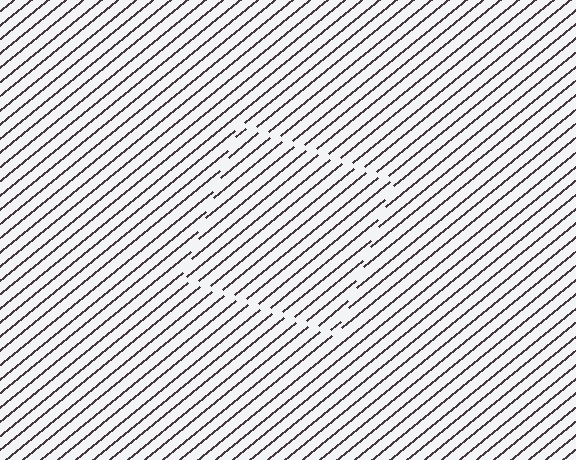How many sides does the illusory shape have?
4 sides — the line-ends trace a square.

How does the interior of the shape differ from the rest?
The interior of the shape contains the same grating, shifted by half a period — the contour is defined by the phase discontinuity where line-ends from the inner and outer gratings abut.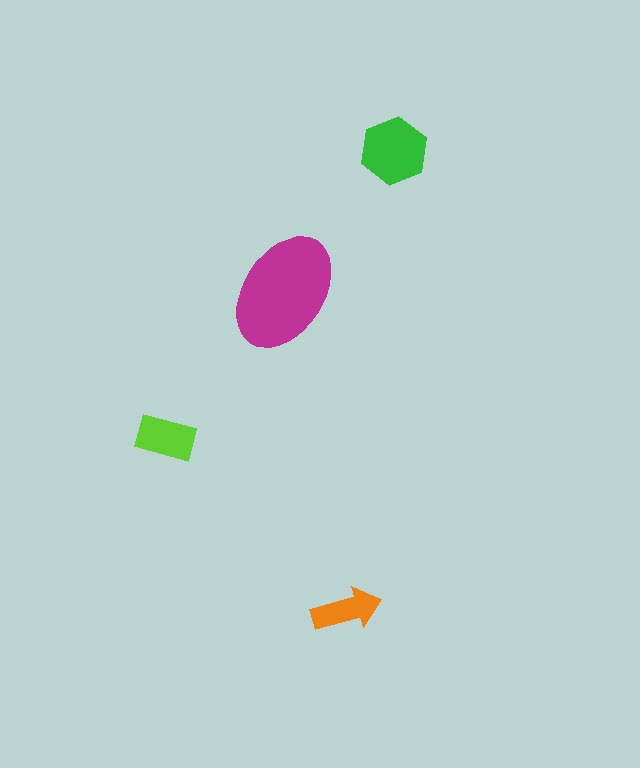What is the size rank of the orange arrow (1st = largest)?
4th.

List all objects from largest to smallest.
The magenta ellipse, the green hexagon, the lime rectangle, the orange arrow.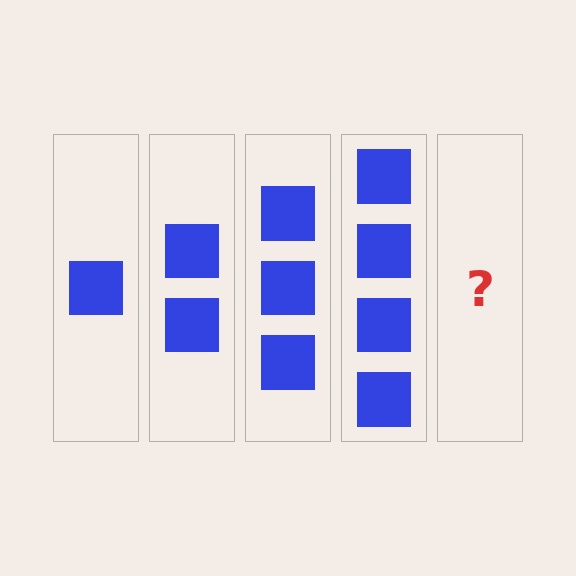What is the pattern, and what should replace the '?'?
The pattern is that each step adds one more square. The '?' should be 5 squares.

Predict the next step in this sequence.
The next step is 5 squares.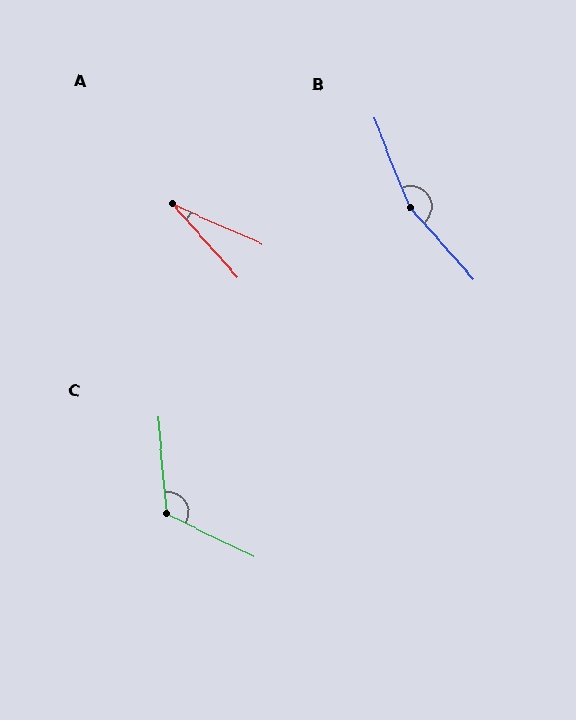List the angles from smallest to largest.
A (25°), C (121°), B (160°).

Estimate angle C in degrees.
Approximately 121 degrees.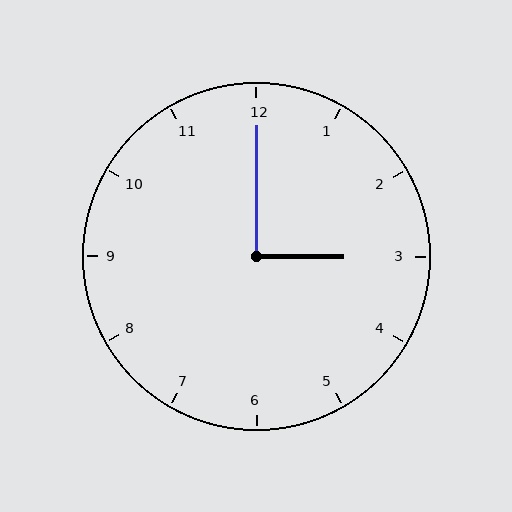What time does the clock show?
3:00.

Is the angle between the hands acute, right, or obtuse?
It is right.